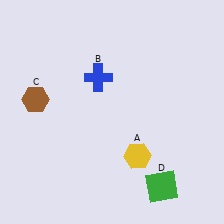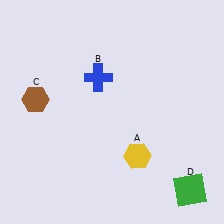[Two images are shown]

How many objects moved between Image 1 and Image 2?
1 object moved between the two images.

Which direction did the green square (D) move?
The green square (D) moved right.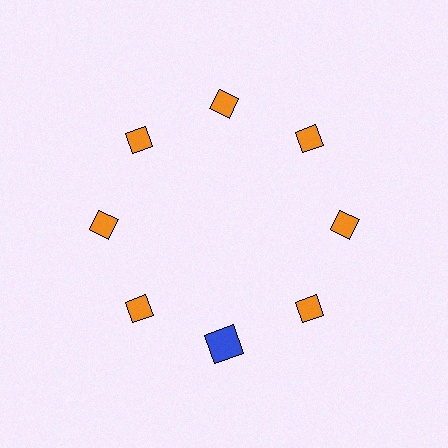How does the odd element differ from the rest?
It differs in both color (blue instead of orange) and shape (square instead of diamond).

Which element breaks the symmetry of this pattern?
The blue square at roughly the 6 o'clock position breaks the symmetry. All other shapes are orange diamonds.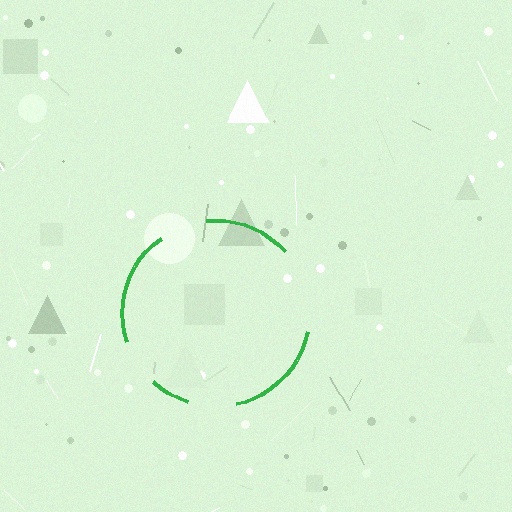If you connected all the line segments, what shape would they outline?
They would outline a circle.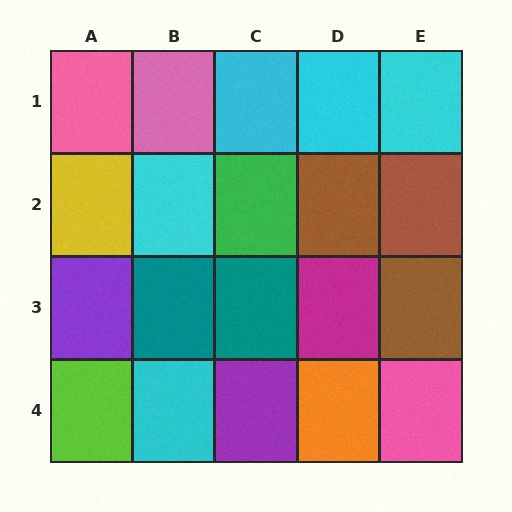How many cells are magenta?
1 cell is magenta.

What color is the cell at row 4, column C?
Purple.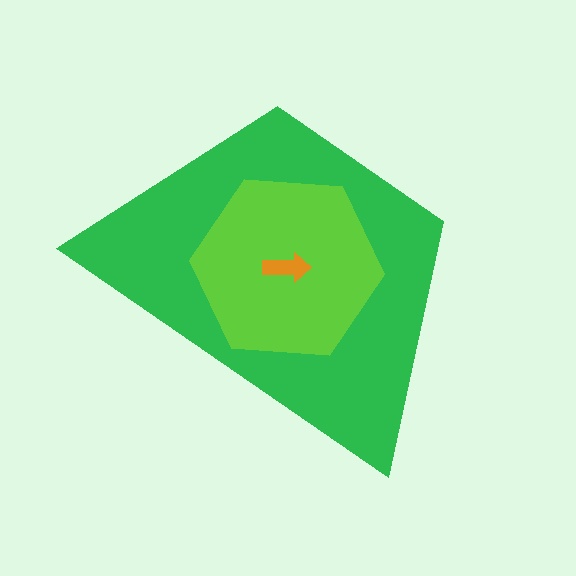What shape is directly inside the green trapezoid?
The lime hexagon.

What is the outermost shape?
The green trapezoid.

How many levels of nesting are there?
3.